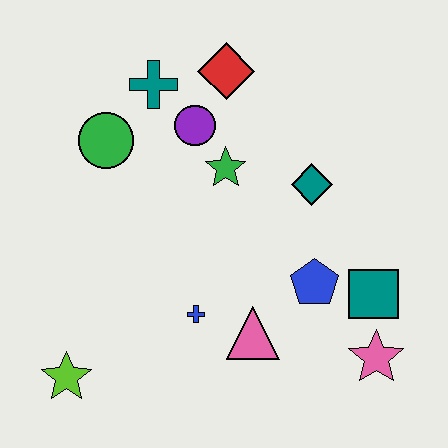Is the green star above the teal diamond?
Yes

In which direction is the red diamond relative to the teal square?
The red diamond is above the teal square.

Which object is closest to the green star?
The purple circle is closest to the green star.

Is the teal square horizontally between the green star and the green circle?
No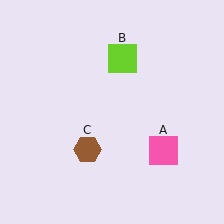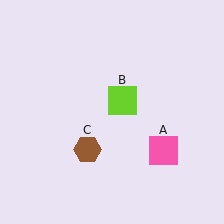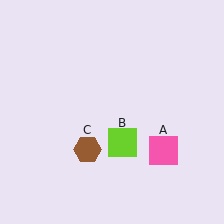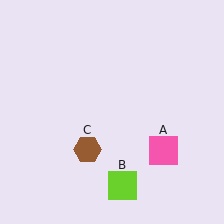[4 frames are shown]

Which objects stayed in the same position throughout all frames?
Pink square (object A) and brown hexagon (object C) remained stationary.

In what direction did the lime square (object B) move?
The lime square (object B) moved down.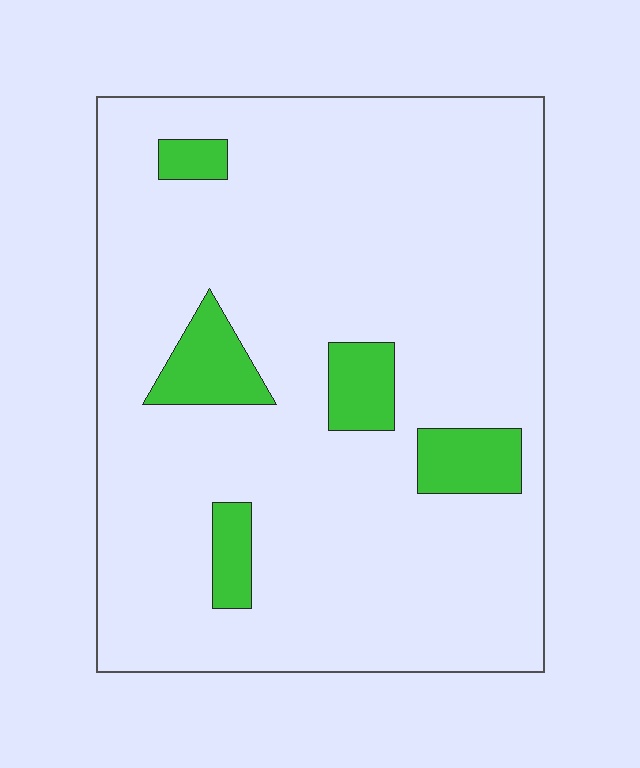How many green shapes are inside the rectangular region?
5.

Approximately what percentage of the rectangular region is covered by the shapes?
Approximately 10%.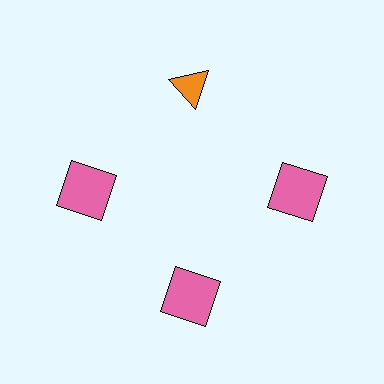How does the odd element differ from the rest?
It differs in both color (orange instead of pink) and shape (triangle instead of square).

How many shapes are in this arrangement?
There are 4 shapes arranged in a ring pattern.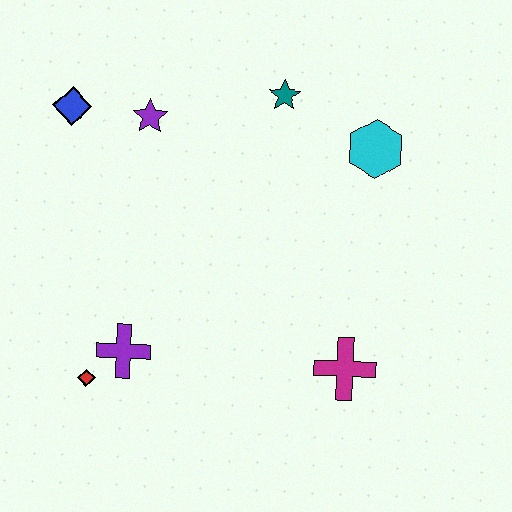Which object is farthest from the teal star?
The red diamond is farthest from the teal star.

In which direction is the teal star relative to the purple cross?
The teal star is above the purple cross.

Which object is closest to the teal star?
The cyan hexagon is closest to the teal star.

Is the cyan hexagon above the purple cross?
Yes